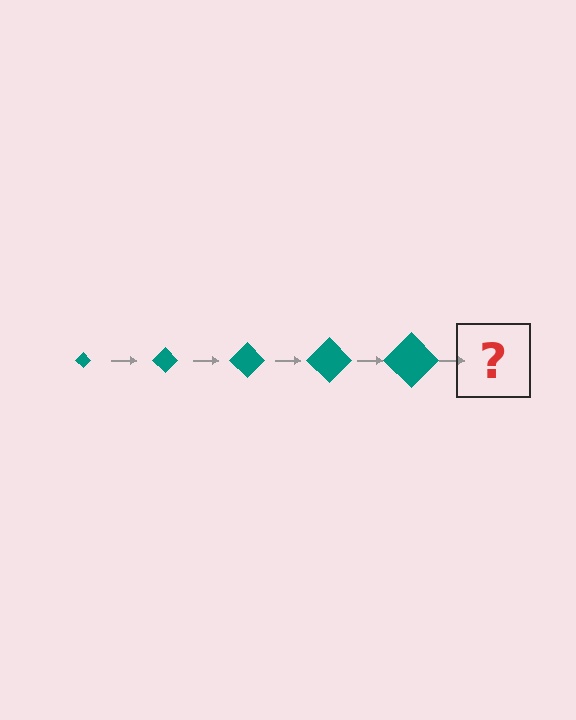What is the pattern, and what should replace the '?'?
The pattern is that the diamond gets progressively larger each step. The '?' should be a teal diamond, larger than the previous one.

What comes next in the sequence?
The next element should be a teal diamond, larger than the previous one.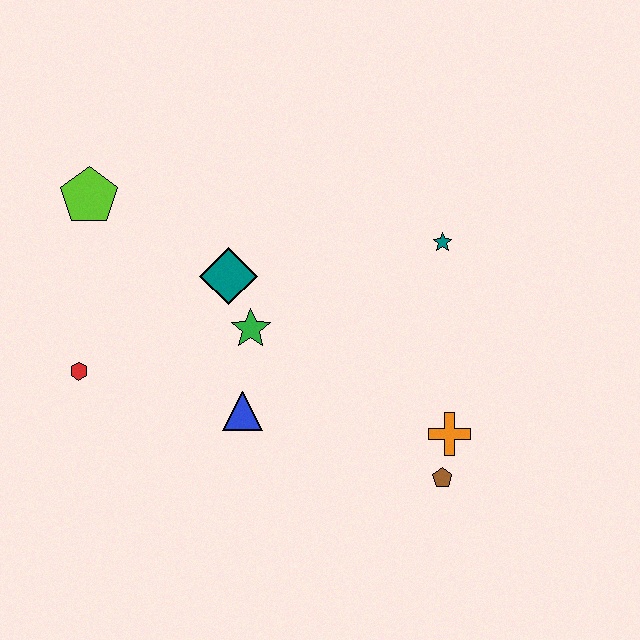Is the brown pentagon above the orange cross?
No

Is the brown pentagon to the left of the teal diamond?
No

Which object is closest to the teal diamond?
The green star is closest to the teal diamond.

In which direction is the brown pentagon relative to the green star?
The brown pentagon is to the right of the green star.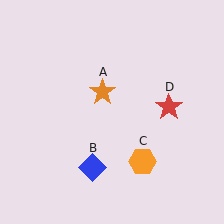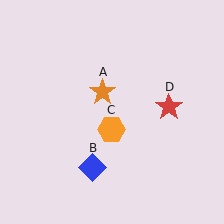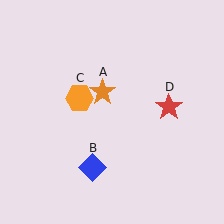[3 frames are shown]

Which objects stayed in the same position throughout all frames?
Orange star (object A) and blue diamond (object B) and red star (object D) remained stationary.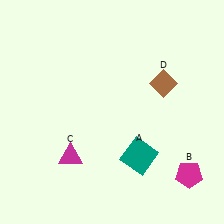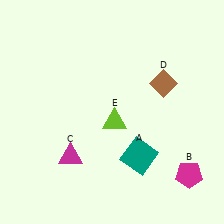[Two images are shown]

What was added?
A lime triangle (E) was added in Image 2.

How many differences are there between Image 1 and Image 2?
There is 1 difference between the two images.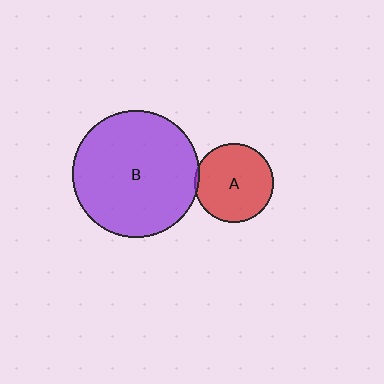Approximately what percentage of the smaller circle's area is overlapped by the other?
Approximately 5%.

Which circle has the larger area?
Circle B (purple).